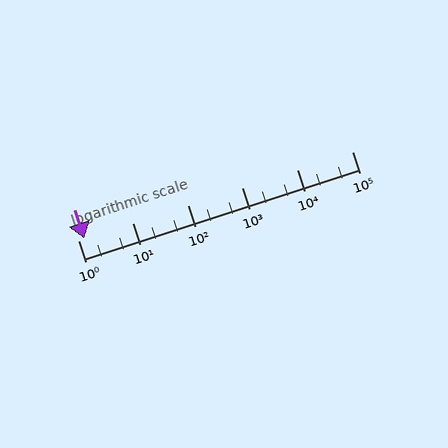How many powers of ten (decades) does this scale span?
The scale spans 5 decades, from 1 to 100000.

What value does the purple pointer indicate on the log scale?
The pointer indicates approximately 1.3.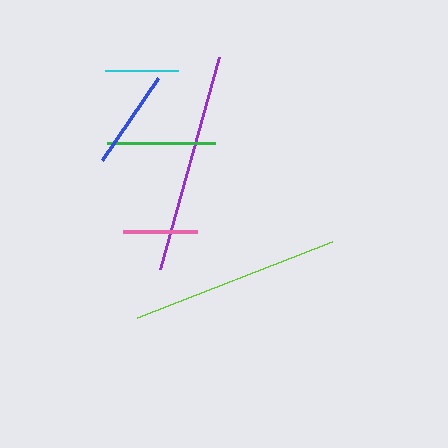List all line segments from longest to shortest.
From longest to shortest: purple, lime, green, blue, pink, cyan.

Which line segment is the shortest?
The cyan line is the shortest at approximately 73 pixels.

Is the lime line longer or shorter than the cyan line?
The lime line is longer than the cyan line.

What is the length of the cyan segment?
The cyan segment is approximately 73 pixels long.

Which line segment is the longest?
The purple line is the longest at approximately 220 pixels.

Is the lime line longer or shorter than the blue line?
The lime line is longer than the blue line.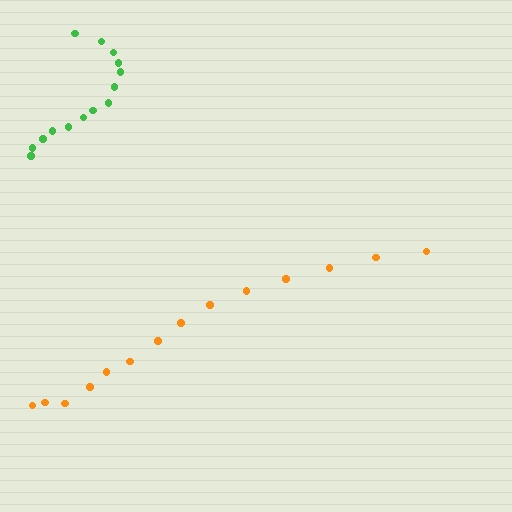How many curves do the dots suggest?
There are 2 distinct paths.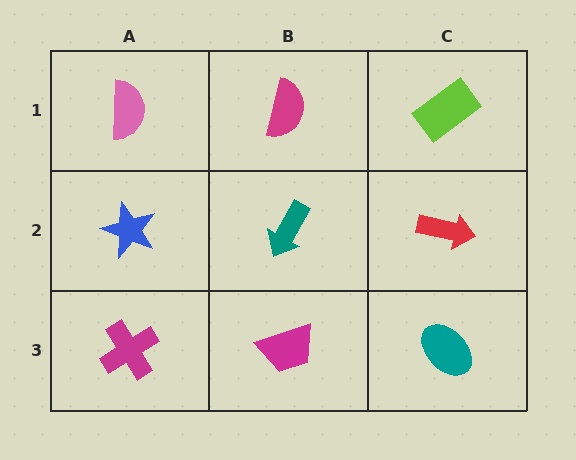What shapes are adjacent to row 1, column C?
A red arrow (row 2, column C), a magenta semicircle (row 1, column B).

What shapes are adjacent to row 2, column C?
A lime rectangle (row 1, column C), a teal ellipse (row 3, column C), a teal arrow (row 2, column B).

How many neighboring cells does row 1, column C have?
2.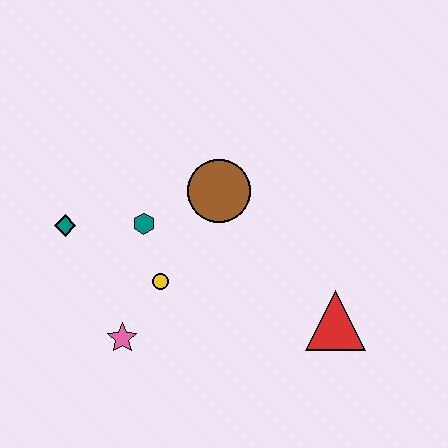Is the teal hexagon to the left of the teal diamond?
No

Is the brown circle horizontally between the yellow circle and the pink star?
No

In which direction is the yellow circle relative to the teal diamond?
The yellow circle is to the right of the teal diamond.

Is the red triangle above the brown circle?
No